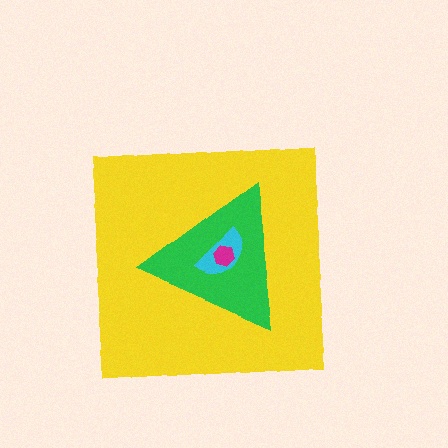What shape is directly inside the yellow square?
The green triangle.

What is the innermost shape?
The magenta hexagon.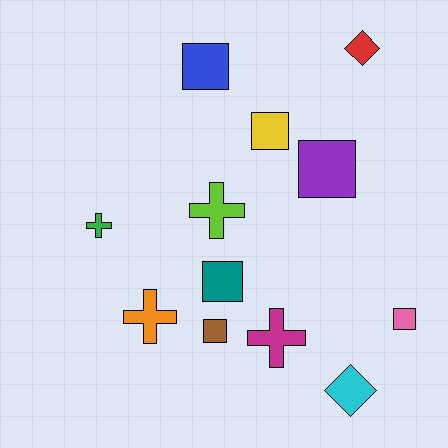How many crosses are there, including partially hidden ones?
There are 4 crosses.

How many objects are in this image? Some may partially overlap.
There are 12 objects.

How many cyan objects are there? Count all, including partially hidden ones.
There is 1 cyan object.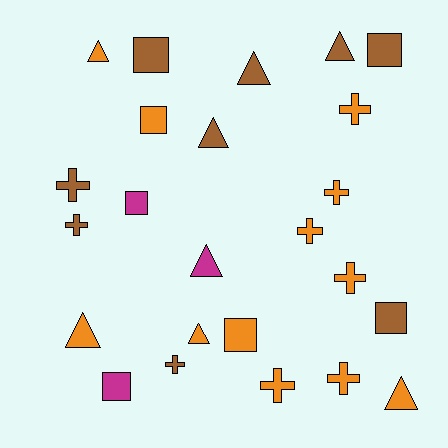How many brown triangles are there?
There are 3 brown triangles.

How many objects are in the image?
There are 24 objects.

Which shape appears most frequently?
Cross, with 9 objects.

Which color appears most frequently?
Orange, with 12 objects.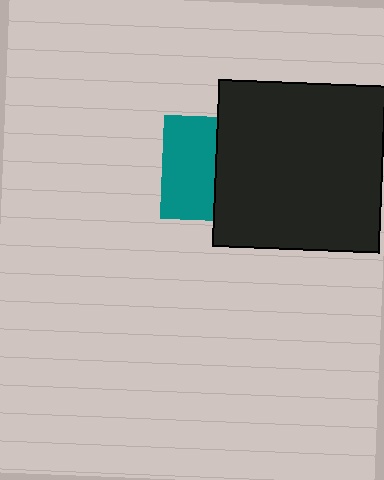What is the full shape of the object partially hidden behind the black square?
The partially hidden object is a teal square.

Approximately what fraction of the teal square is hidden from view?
Roughly 50% of the teal square is hidden behind the black square.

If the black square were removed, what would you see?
You would see the complete teal square.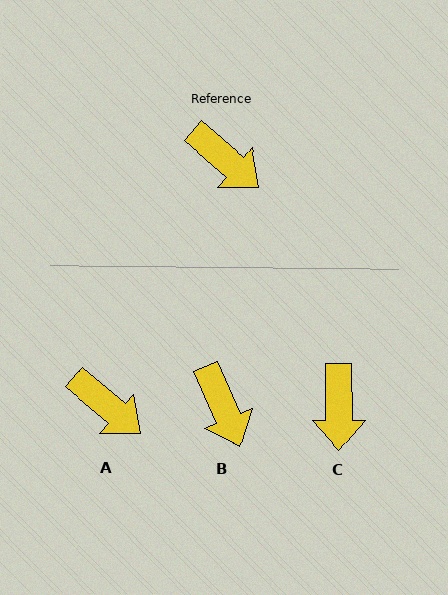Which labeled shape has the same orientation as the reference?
A.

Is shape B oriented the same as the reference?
No, it is off by about 26 degrees.